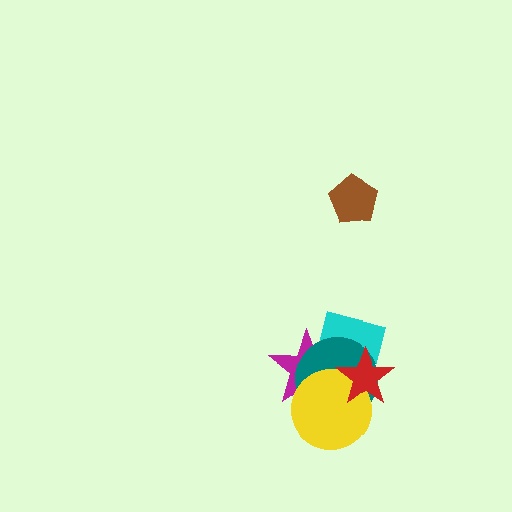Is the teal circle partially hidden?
Yes, it is partially covered by another shape.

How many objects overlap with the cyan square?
4 objects overlap with the cyan square.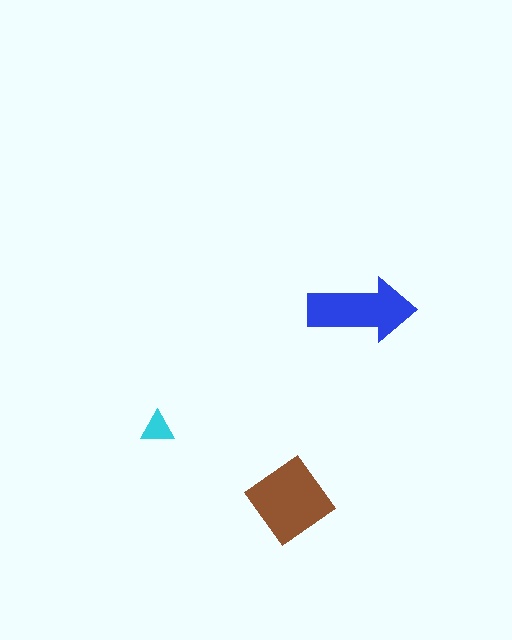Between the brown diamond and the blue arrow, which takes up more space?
The brown diamond.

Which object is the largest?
The brown diamond.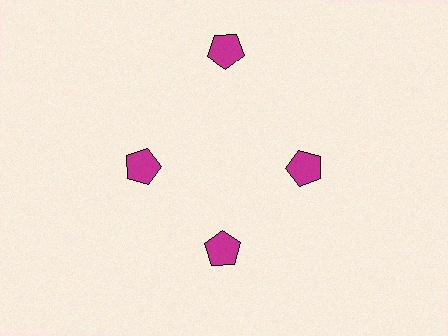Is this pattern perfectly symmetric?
No. The 4 magenta pentagons are arranged in a ring, but one element near the 12 o'clock position is pushed outward from the center, breaking the 4-fold rotational symmetry.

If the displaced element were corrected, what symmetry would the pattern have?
It would have 4-fold rotational symmetry — the pattern would map onto itself every 90 degrees.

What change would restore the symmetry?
The symmetry would be restored by moving it inward, back onto the ring so that all 4 pentagons sit at equal angles and equal distance from the center.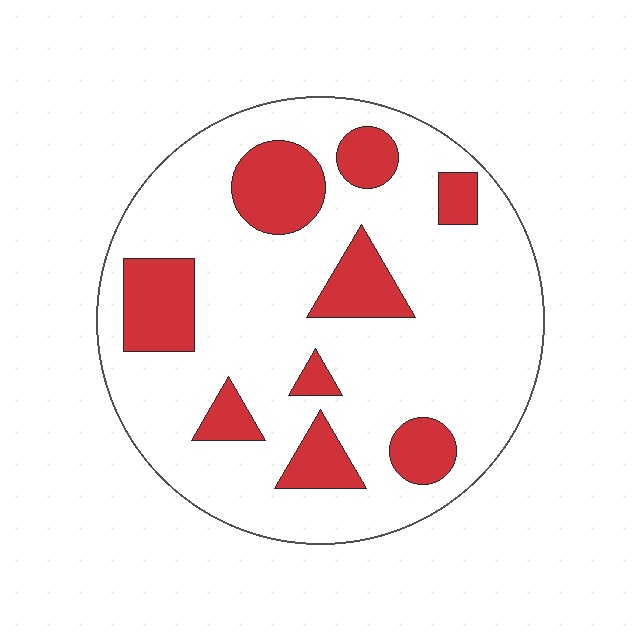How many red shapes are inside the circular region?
9.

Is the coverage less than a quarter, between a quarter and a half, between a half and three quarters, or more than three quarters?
Less than a quarter.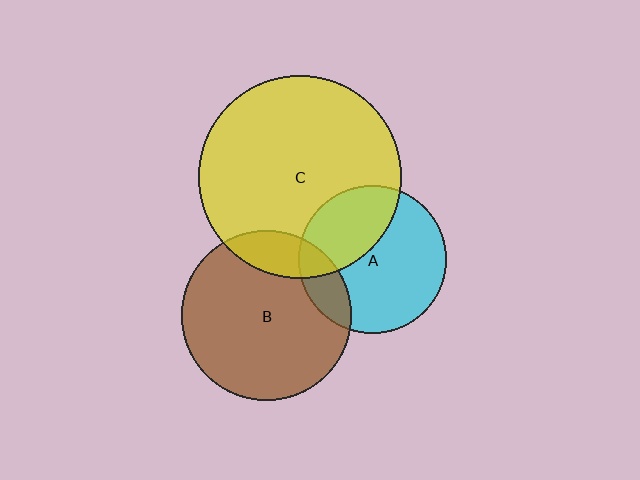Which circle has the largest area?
Circle C (yellow).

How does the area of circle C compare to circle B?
Approximately 1.4 times.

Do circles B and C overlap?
Yes.